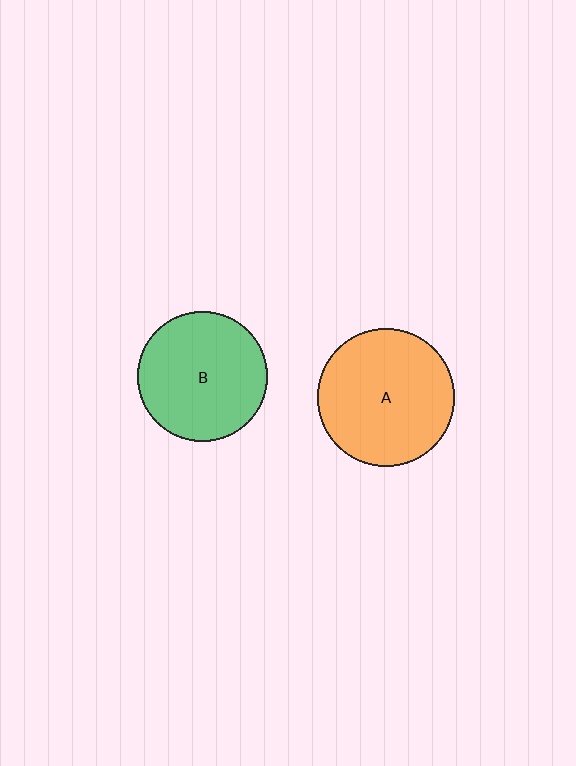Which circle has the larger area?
Circle A (orange).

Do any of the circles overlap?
No, none of the circles overlap.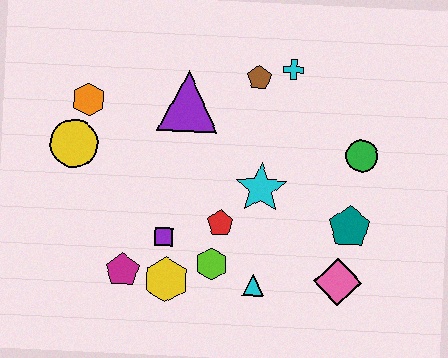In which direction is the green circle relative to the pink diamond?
The green circle is above the pink diamond.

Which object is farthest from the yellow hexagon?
The cyan cross is farthest from the yellow hexagon.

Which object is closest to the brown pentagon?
The cyan cross is closest to the brown pentagon.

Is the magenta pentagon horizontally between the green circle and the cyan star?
No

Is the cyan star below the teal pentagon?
No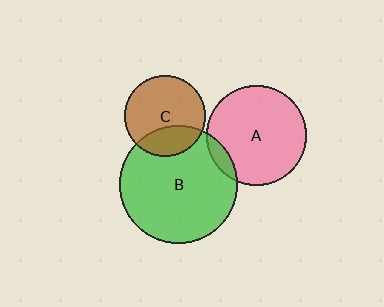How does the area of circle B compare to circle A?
Approximately 1.4 times.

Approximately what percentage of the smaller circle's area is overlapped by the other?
Approximately 25%.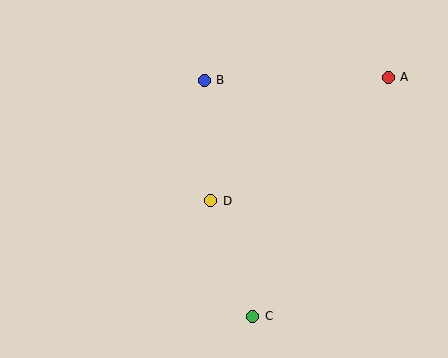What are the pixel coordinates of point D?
Point D is at (211, 201).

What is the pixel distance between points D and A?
The distance between D and A is 216 pixels.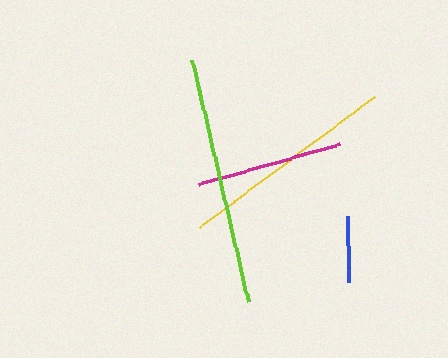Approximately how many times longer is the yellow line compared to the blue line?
The yellow line is approximately 3.3 times the length of the blue line.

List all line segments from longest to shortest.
From longest to shortest: lime, yellow, magenta, blue.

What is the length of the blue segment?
The blue segment is approximately 67 pixels long.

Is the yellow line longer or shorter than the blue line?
The yellow line is longer than the blue line.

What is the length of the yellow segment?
The yellow segment is approximately 219 pixels long.